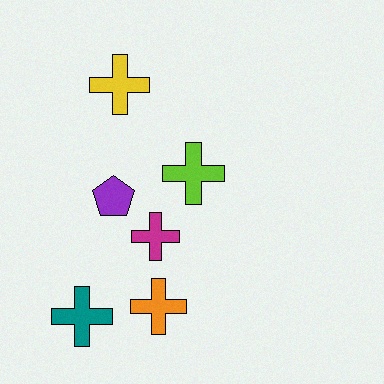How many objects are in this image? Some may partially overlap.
There are 6 objects.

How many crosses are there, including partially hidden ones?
There are 5 crosses.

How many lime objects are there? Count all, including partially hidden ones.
There is 1 lime object.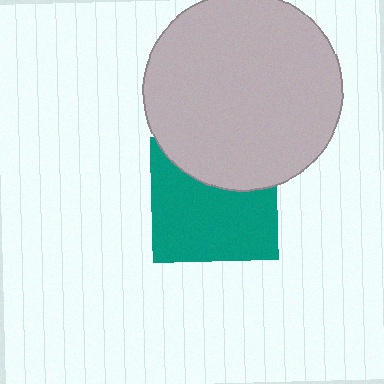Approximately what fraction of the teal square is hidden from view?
Roughly 35% of the teal square is hidden behind the light gray circle.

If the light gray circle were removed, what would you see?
You would see the complete teal square.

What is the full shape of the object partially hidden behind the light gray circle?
The partially hidden object is a teal square.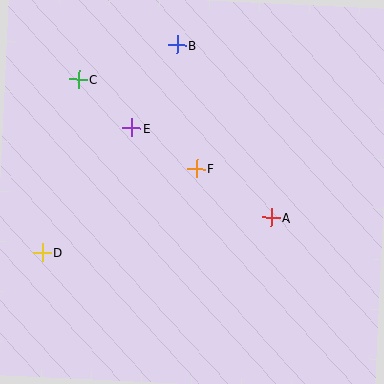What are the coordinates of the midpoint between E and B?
The midpoint between E and B is at (154, 87).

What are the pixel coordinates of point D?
Point D is at (42, 252).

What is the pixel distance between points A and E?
The distance between A and E is 166 pixels.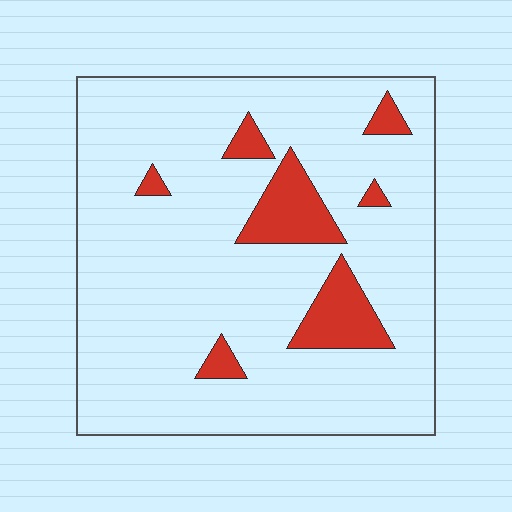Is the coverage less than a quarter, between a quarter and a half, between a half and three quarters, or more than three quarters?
Less than a quarter.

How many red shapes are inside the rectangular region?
7.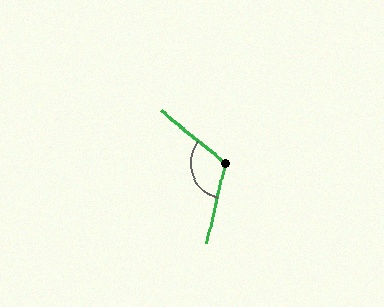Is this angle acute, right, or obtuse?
It is obtuse.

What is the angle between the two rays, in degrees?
Approximately 116 degrees.